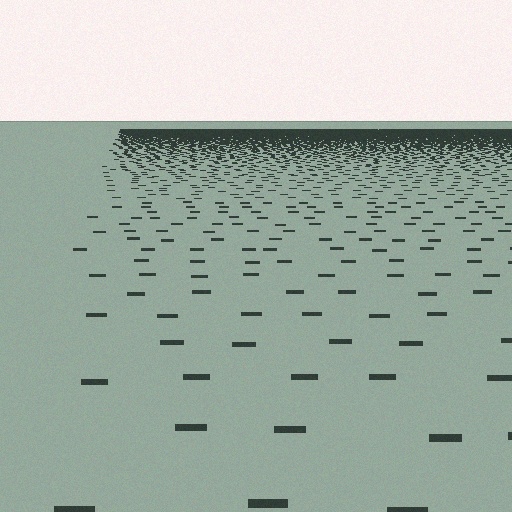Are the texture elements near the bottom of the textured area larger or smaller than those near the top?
Larger. Near the bottom, elements are closer to the viewer and appear at a bigger on-screen size.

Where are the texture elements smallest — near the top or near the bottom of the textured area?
Near the top.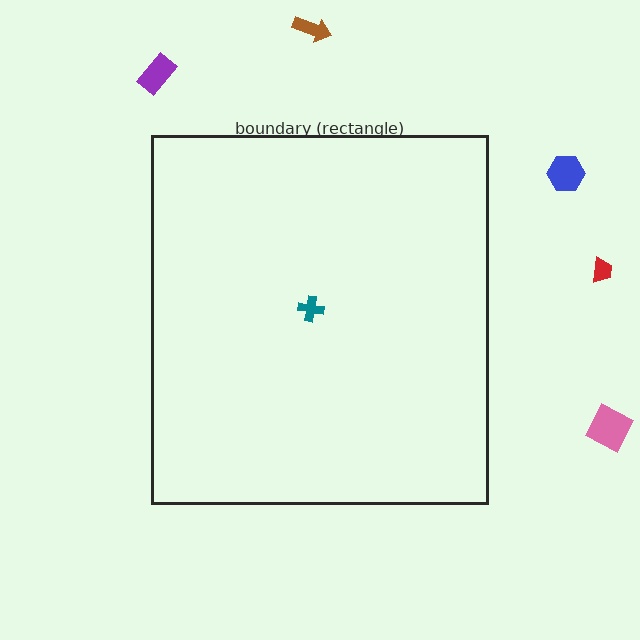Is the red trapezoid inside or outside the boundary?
Outside.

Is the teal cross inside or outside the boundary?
Inside.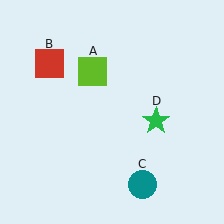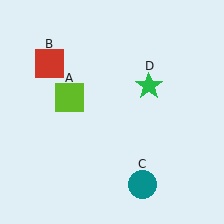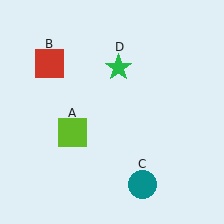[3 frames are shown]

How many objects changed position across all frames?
2 objects changed position: lime square (object A), green star (object D).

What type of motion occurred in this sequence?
The lime square (object A), green star (object D) rotated counterclockwise around the center of the scene.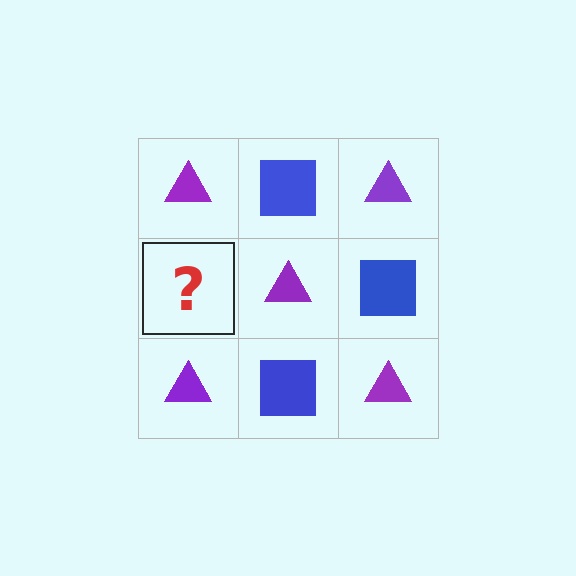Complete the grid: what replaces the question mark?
The question mark should be replaced with a blue square.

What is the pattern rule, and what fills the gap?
The rule is that it alternates purple triangle and blue square in a checkerboard pattern. The gap should be filled with a blue square.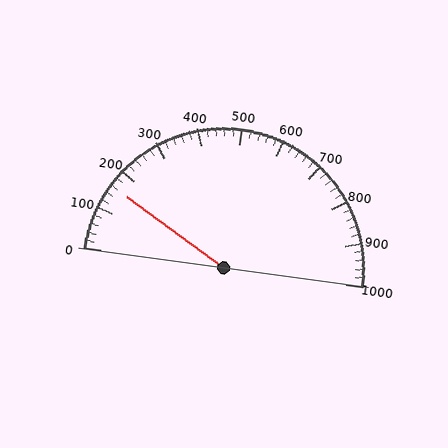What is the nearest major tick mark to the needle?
The nearest major tick mark is 200.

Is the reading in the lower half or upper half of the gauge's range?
The reading is in the lower half of the range (0 to 1000).